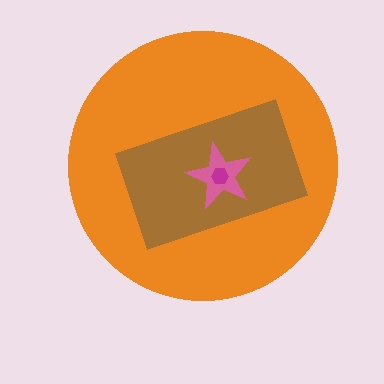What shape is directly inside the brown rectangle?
The pink star.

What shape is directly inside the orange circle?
The brown rectangle.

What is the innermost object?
The magenta hexagon.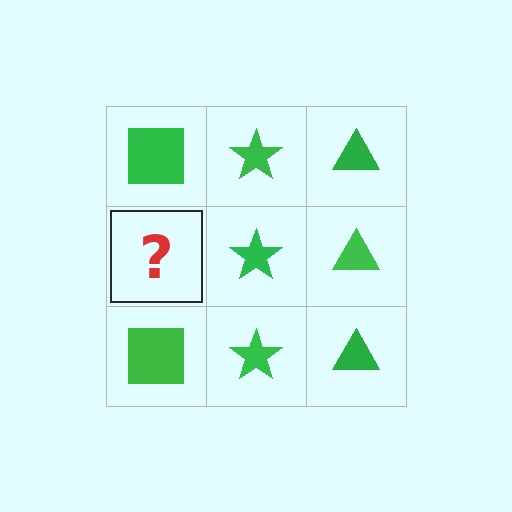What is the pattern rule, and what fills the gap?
The rule is that each column has a consistent shape. The gap should be filled with a green square.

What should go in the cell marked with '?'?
The missing cell should contain a green square.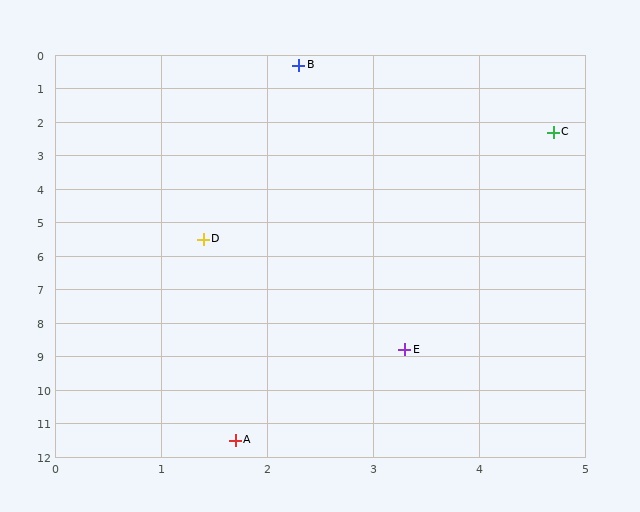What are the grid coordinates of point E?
Point E is at approximately (3.3, 8.8).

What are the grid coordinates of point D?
Point D is at approximately (1.4, 5.5).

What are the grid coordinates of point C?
Point C is at approximately (4.7, 2.3).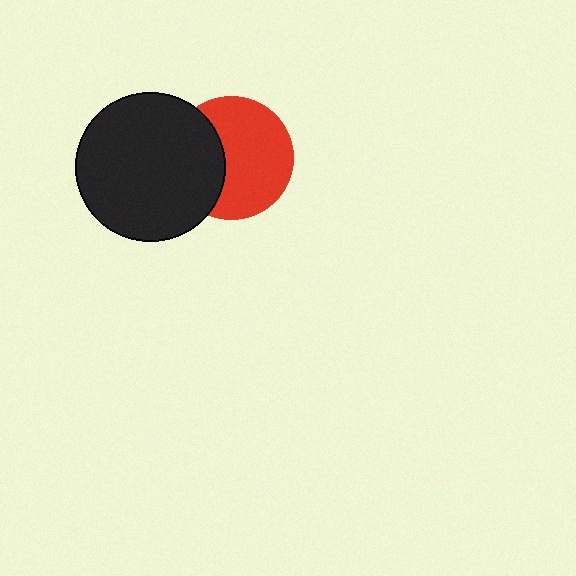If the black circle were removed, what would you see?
You would see the complete red circle.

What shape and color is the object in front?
The object in front is a black circle.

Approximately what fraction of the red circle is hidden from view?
Roughly 35% of the red circle is hidden behind the black circle.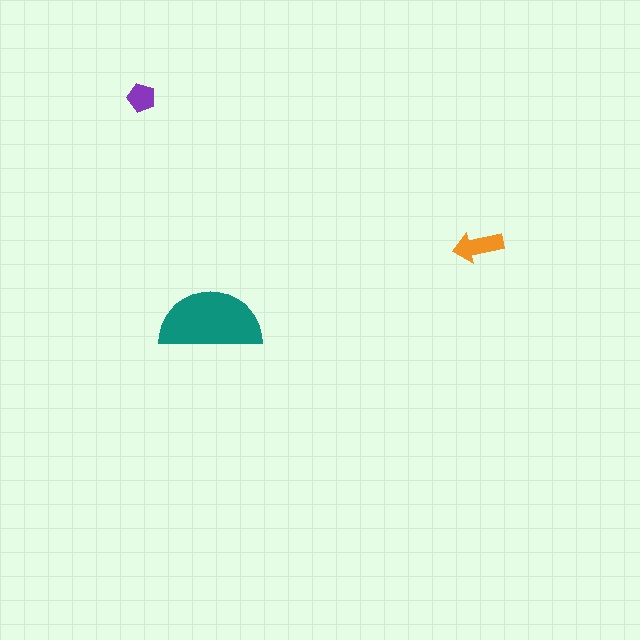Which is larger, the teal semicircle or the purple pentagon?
The teal semicircle.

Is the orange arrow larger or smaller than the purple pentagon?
Larger.